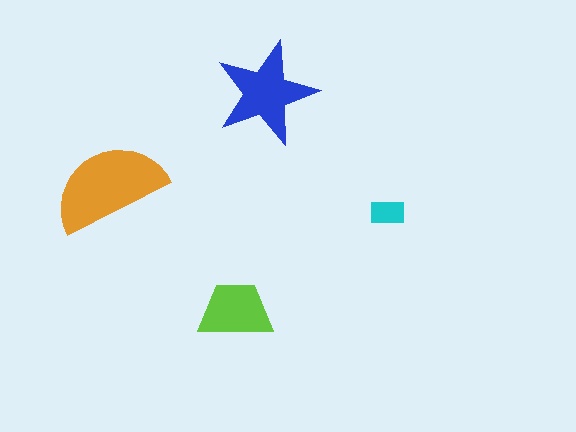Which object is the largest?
The orange semicircle.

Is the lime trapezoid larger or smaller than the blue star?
Smaller.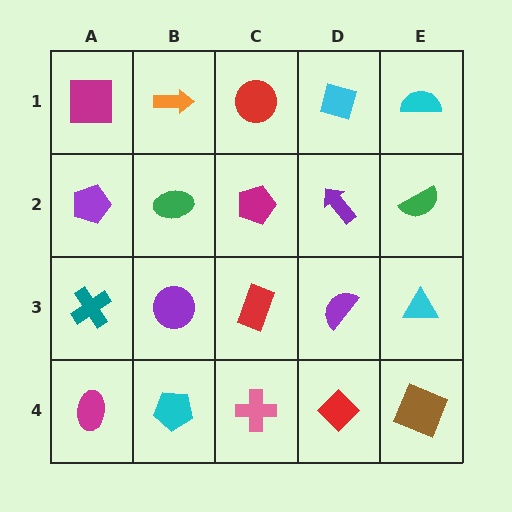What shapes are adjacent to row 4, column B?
A purple circle (row 3, column B), a magenta ellipse (row 4, column A), a pink cross (row 4, column C).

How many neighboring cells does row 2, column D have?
4.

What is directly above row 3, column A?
A purple pentagon.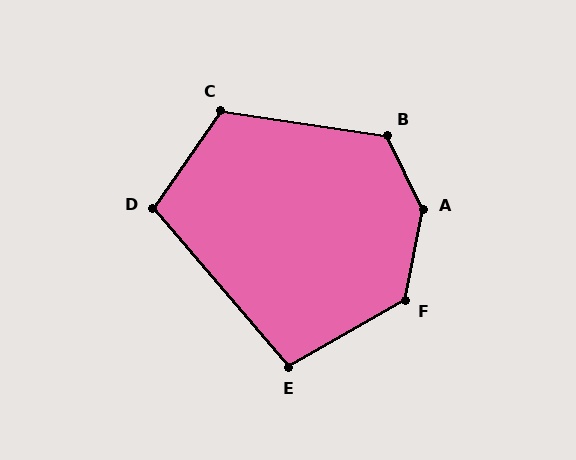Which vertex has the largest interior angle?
A, at approximately 143 degrees.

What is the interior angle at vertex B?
Approximately 125 degrees (obtuse).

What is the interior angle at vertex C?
Approximately 116 degrees (obtuse).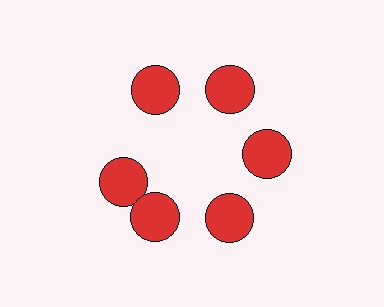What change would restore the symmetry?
The symmetry would be restored by rotating it back into even spacing with its neighbors so that all 6 circles sit at equal angles and equal distance from the center.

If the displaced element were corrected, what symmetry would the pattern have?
It would have 6-fold rotational symmetry — the pattern would map onto itself every 60 degrees.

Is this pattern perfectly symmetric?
No. The 6 red circles are arranged in a ring, but one element near the 9 o'clock position is rotated out of alignment along the ring, breaking the 6-fold rotational symmetry.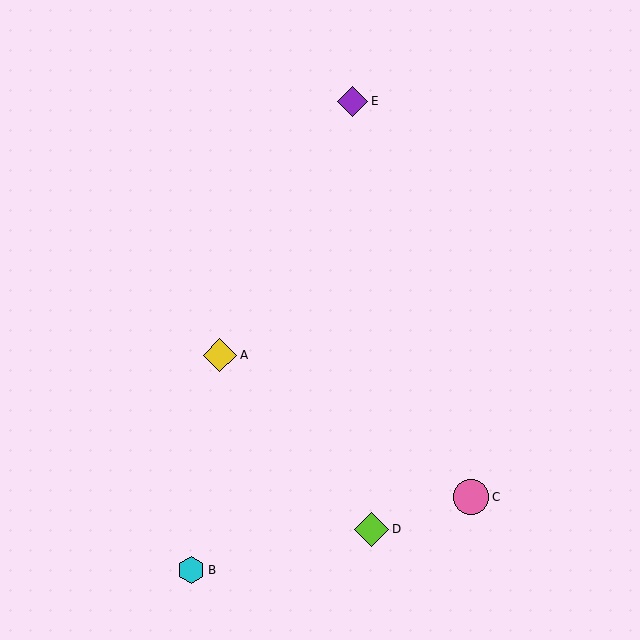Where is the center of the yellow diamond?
The center of the yellow diamond is at (220, 355).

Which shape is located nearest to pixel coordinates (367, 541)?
The lime diamond (labeled D) at (372, 529) is nearest to that location.